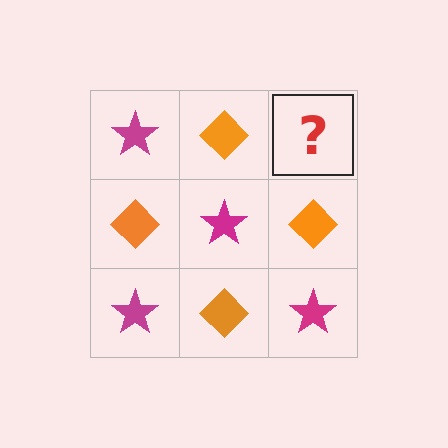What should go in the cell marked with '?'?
The missing cell should contain a magenta star.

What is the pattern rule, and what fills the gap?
The rule is that it alternates magenta star and orange diamond in a checkerboard pattern. The gap should be filled with a magenta star.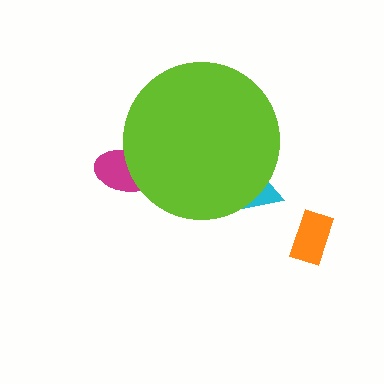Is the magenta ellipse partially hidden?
Yes, the magenta ellipse is partially hidden behind the lime circle.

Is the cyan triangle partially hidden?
Yes, the cyan triangle is partially hidden behind the lime circle.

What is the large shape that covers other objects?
A lime circle.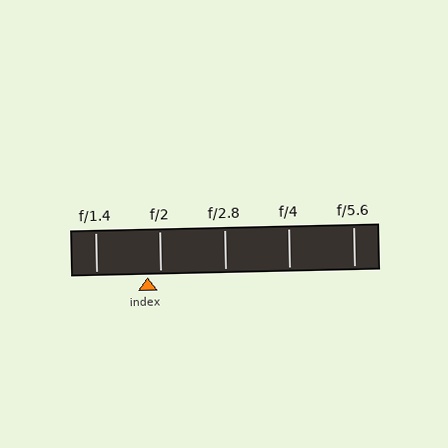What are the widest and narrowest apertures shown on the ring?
The widest aperture shown is f/1.4 and the narrowest is f/5.6.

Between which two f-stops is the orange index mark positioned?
The index mark is between f/1.4 and f/2.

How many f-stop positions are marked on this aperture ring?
There are 5 f-stop positions marked.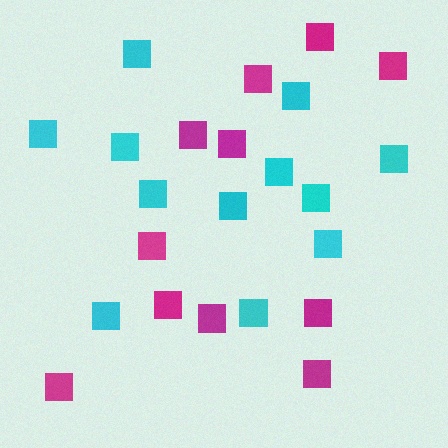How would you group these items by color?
There are 2 groups: one group of magenta squares (11) and one group of cyan squares (12).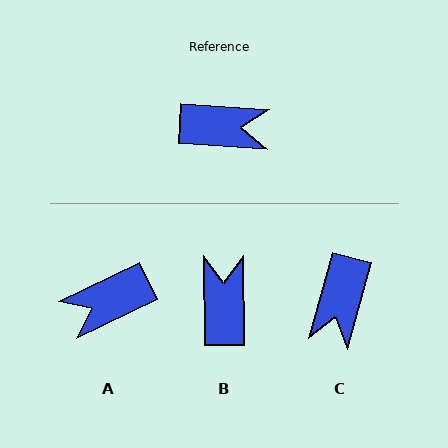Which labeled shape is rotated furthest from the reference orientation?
A, about 151 degrees away.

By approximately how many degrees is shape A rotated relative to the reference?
Approximately 151 degrees clockwise.